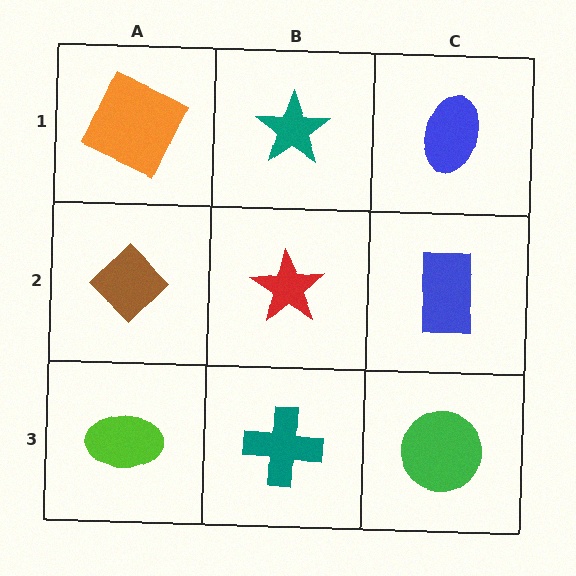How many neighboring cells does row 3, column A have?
2.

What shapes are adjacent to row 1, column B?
A red star (row 2, column B), an orange square (row 1, column A), a blue ellipse (row 1, column C).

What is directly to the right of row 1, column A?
A teal star.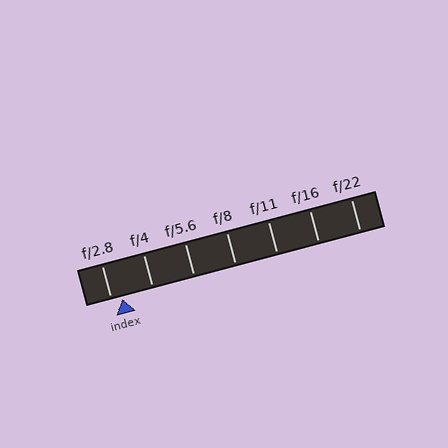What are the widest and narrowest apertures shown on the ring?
The widest aperture shown is f/2.8 and the narrowest is f/22.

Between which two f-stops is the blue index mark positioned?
The index mark is between f/2.8 and f/4.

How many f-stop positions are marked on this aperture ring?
There are 7 f-stop positions marked.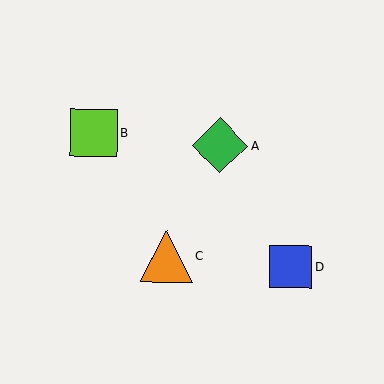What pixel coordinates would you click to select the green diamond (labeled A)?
Click at (220, 146) to select the green diamond A.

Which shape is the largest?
The green diamond (labeled A) is the largest.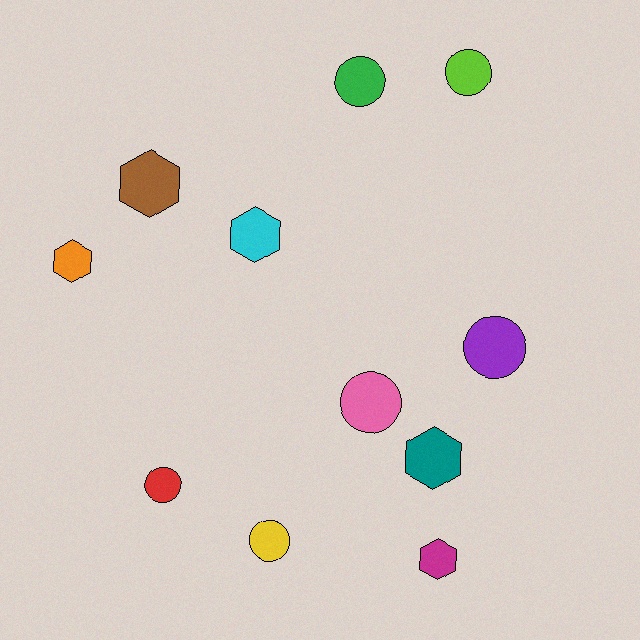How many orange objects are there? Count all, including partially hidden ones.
There is 1 orange object.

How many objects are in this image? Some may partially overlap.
There are 11 objects.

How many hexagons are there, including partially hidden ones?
There are 5 hexagons.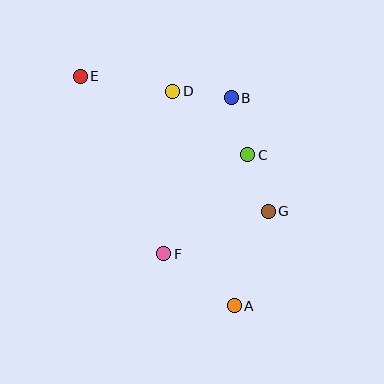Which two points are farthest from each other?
Points A and E are farthest from each other.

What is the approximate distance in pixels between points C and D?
The distance between C and D is approximately 98 pixels.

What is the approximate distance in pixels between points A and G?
The distance between A and G is approximately 100 pixels.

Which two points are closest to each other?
Points B and D are closest to each other.